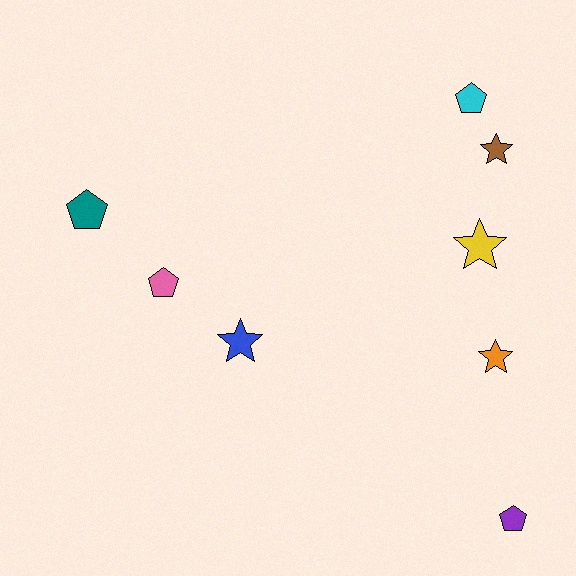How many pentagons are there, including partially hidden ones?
There are 4 pentagons.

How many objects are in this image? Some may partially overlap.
There are 8 objects.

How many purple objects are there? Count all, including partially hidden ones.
There is 1 purple object.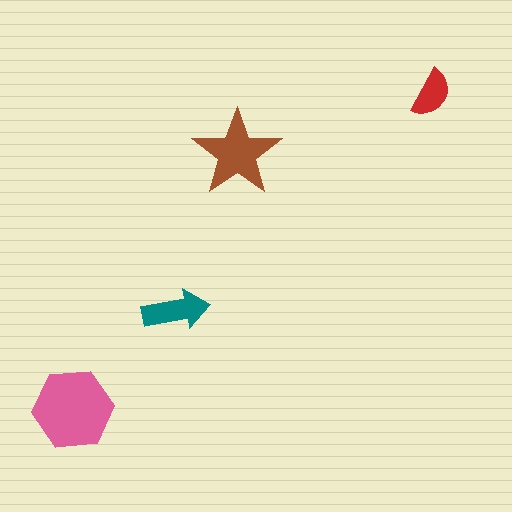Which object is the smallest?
The red semicircle.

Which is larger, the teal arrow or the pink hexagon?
The pink hexagon.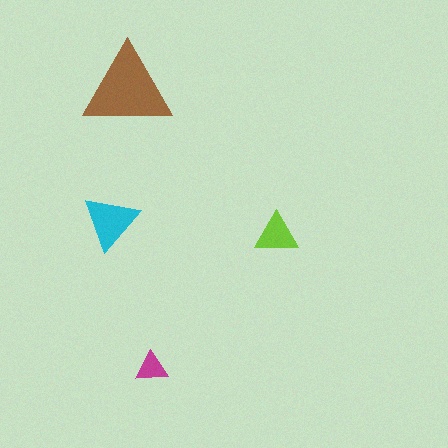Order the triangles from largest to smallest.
the brown one, the cyan one, the lime one, the magenta one.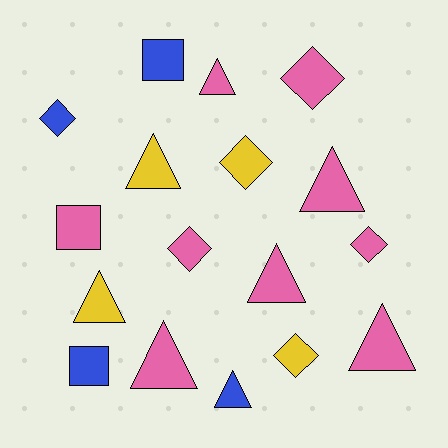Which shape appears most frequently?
Triangle, with 8 objects.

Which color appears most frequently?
Pink, with 9 objects.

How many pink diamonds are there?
There are 3 pink diamonds.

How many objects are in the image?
There are 17 objects.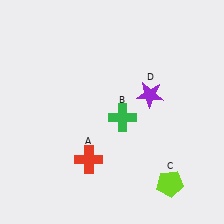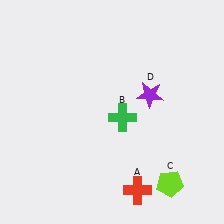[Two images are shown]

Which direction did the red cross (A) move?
The red cross (A) moved right.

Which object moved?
The red cross (A) moved right.